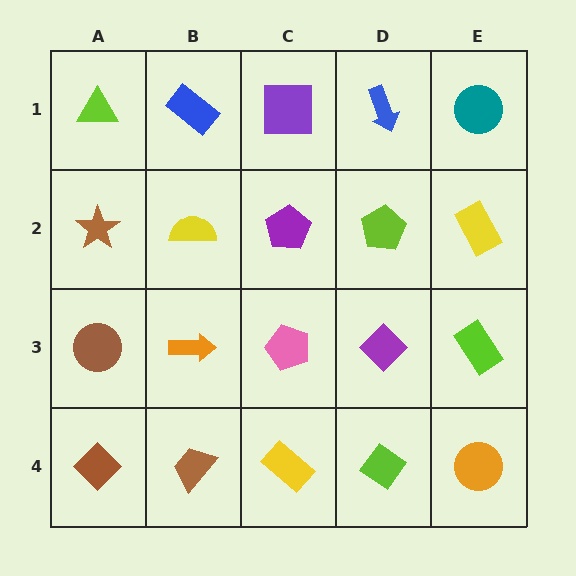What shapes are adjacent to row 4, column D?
A purple diamond (row 3, column D), a yellow rectangle (row 4, column C), an orange circle (row 4, column E).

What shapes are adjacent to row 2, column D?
A blue arrow (row 1, column D), a purple diamond (row 3, column D), a purple pentagon (row 2, column C), a yellow rectangle (row 2, column E).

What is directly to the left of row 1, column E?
A blue arrow.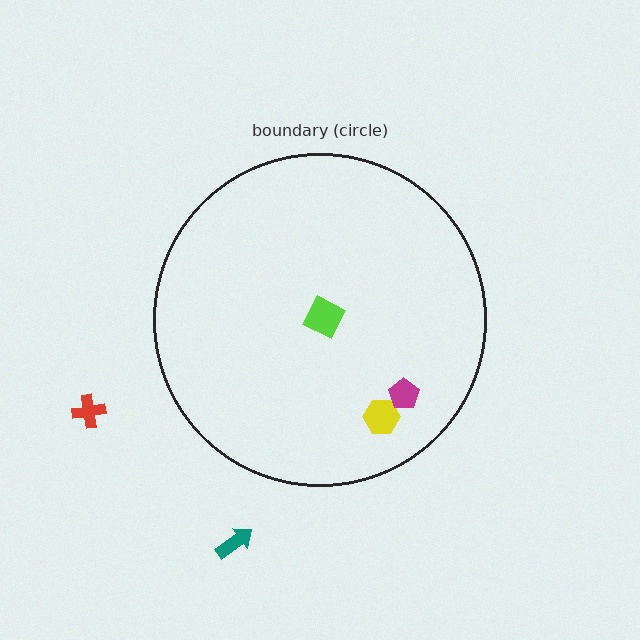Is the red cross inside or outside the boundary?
Outside.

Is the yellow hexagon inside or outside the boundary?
Inside.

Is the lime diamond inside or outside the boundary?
Inside.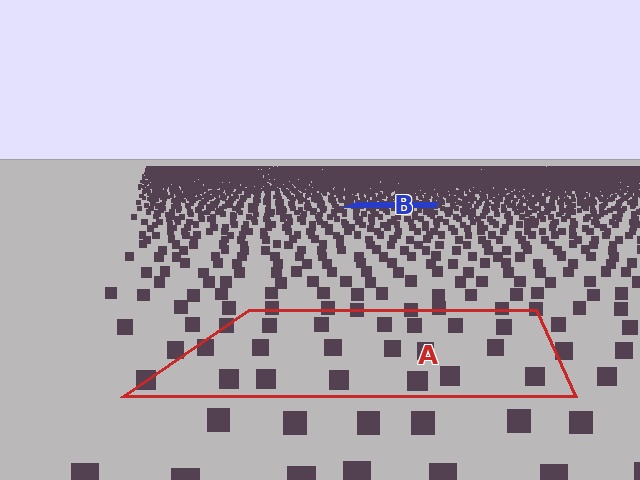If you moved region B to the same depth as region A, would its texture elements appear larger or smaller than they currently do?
They would appear larger. At a closer depth, the same texture elements are projected at a bigger on-screen size.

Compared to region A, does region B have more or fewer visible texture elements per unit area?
Region B has more texture elements per unit area — they are packed more densely because it is farther away.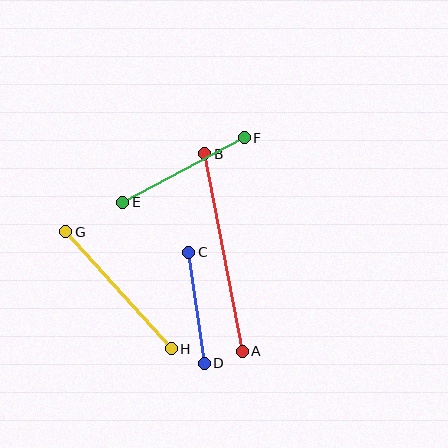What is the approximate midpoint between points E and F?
The midpoint is at approximately (183, 170) pixels.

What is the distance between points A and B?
The distance is approximately 201 pixels.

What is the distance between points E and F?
The distance is approximately 138 pixels.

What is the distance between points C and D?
The distance is approximately 112 pixels.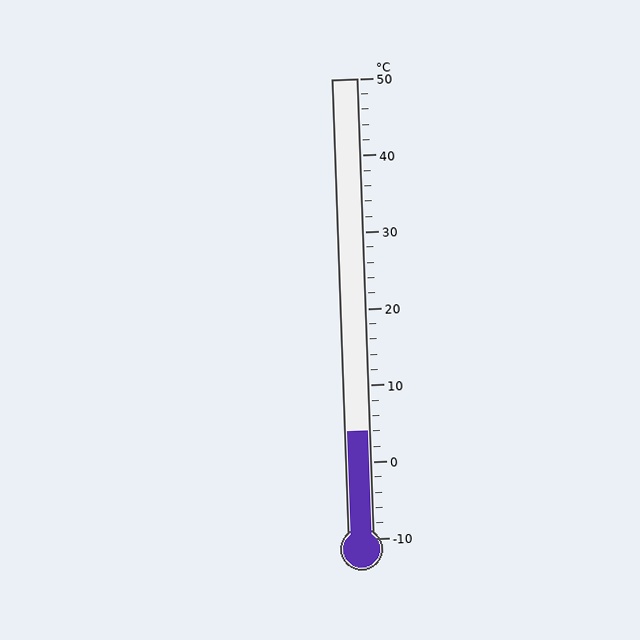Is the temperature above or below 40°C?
The temperature is below 40°C.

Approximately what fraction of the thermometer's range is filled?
The thermometer is filled to approximately 25% of its range.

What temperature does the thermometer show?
The thermometer shows approximately 4°C.